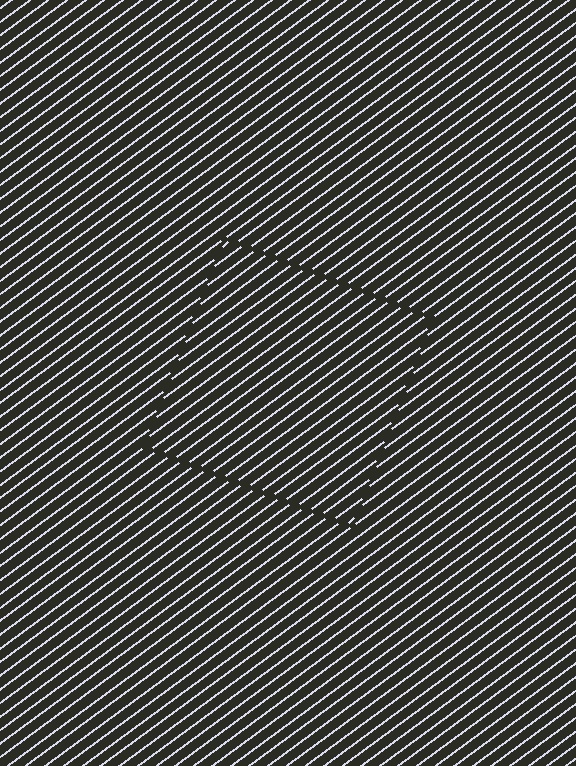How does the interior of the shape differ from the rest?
The interior of the shape contains the same grating, shifted by half a period — the contour is defined by the phase discontinuity where line-ends from the inner and outer gratings abut.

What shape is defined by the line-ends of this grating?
An illusory square. The interior of the shape contains the same grating, shifted by half a period — the contour is defined by the phase discontinuity where line-ends from the inner and outer gratings abut.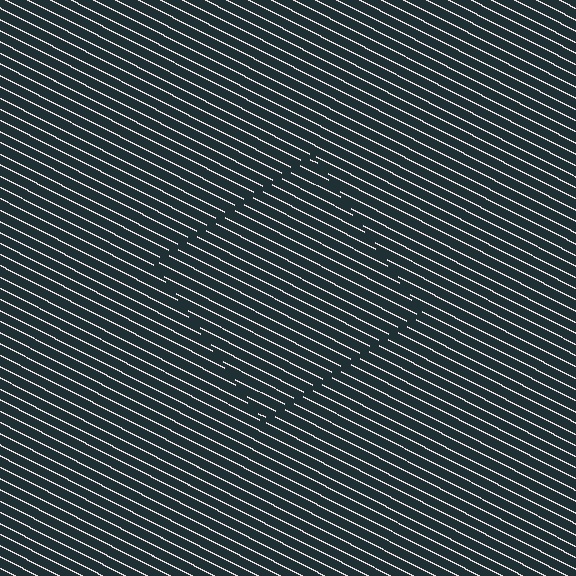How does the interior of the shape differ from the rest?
The interior of the shape contains the same grating, shifted by half a period — the contour is defined by the phase discontinuity where line-ends from the inner and outer gratings abut.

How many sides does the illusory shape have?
4 sides — the line-ends trace a square.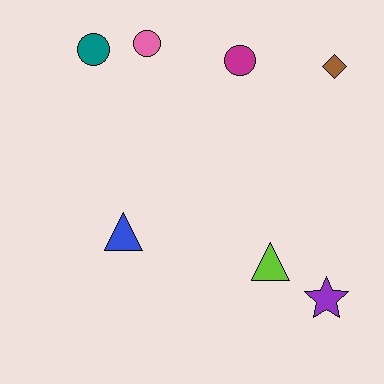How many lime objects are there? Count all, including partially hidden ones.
There is 1 lime object.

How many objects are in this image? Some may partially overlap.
There are 7 objects.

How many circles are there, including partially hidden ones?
There are 3 circles.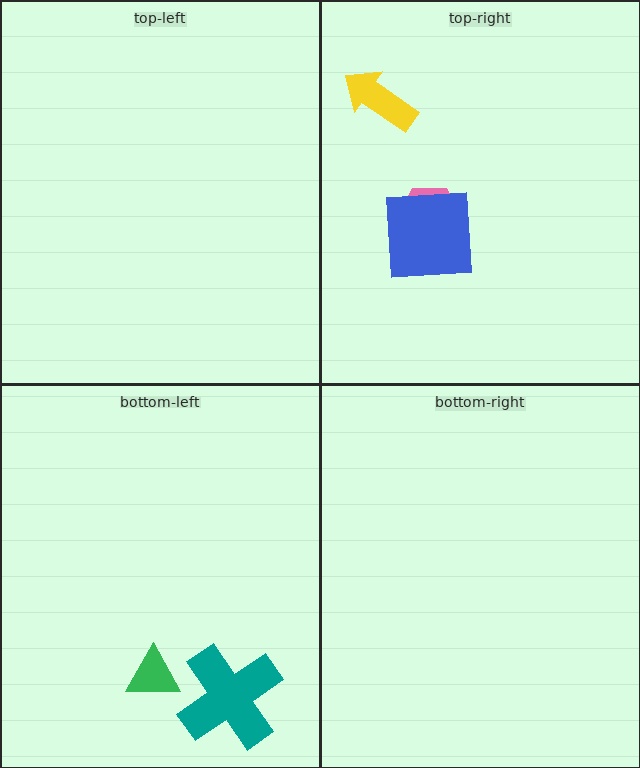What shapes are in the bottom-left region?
The green triangle, the teal cross.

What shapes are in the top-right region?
The yellow arrow, the pink hexagon, the blue square.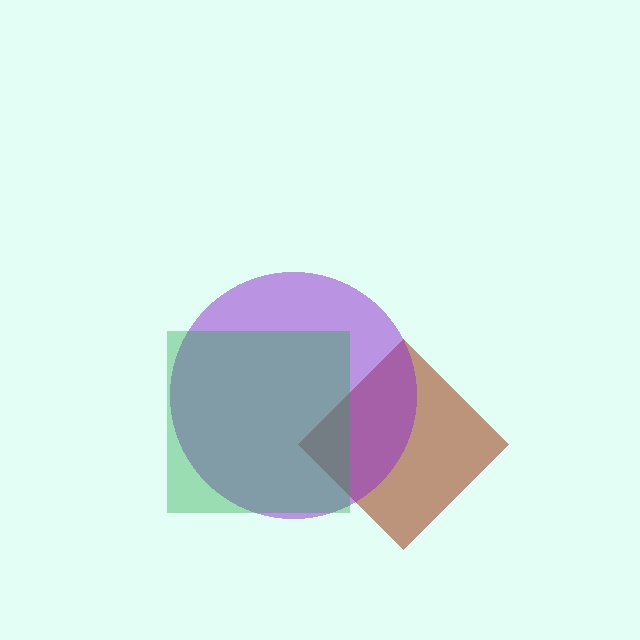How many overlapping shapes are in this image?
There are 3 overlapping shapes in the image.